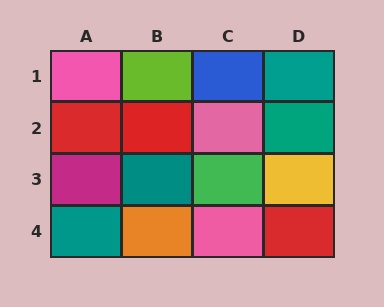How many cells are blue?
1 cell is blue.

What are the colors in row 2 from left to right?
Red, red, pink, teal.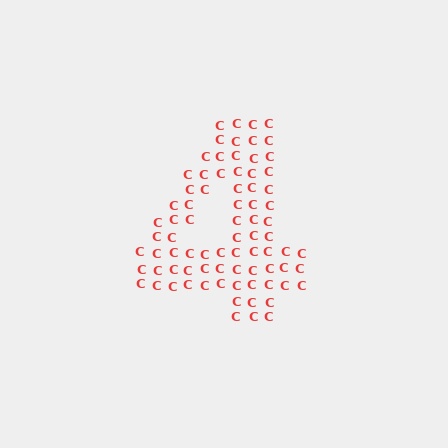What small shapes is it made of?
It is made of small letter C's.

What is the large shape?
The large shape is the digit 4.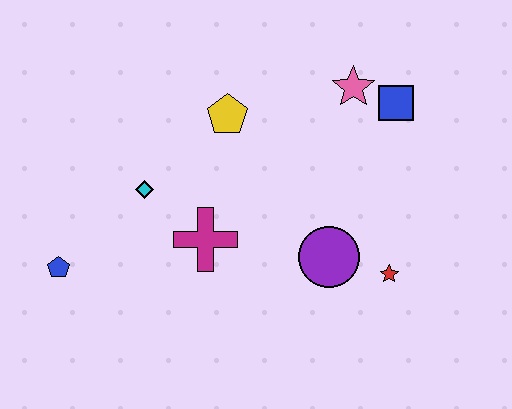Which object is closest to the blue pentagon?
The cyan diamond is closest to the blue pentagon.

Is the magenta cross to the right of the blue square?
No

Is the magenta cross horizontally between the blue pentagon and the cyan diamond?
No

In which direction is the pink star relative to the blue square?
The pink star is to the left of the blue square.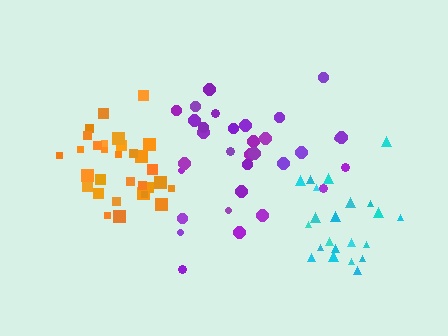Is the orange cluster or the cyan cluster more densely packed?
Orange.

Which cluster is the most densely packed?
Orange.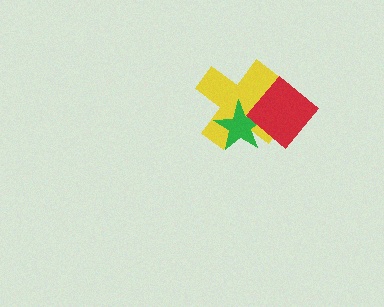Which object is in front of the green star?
The red diamond is in front of the green star.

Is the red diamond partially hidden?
No, no other shape covers it.